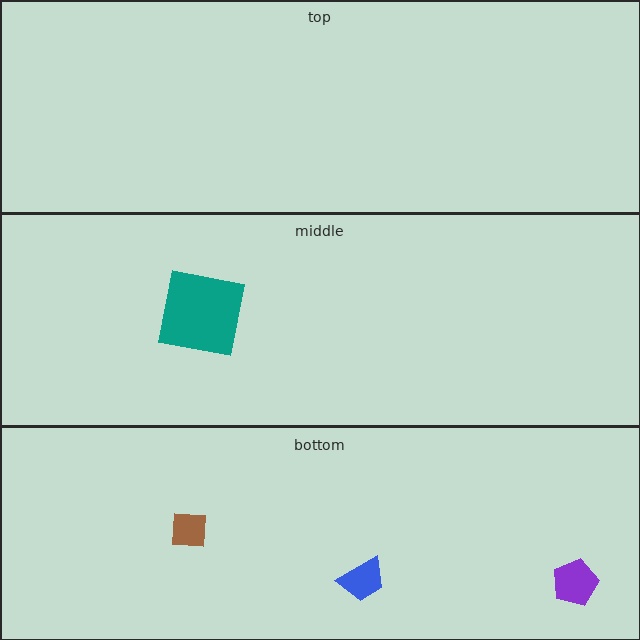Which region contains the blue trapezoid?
The bottom region.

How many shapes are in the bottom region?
3.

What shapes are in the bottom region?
The blue trapezoid, the purple pentagon, the brown square.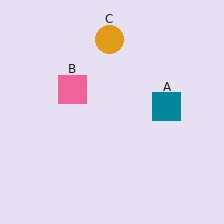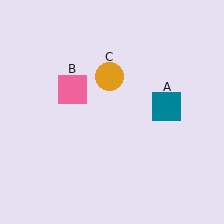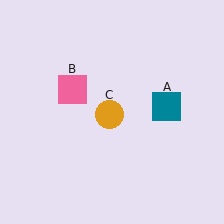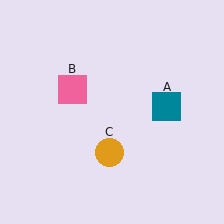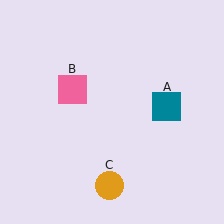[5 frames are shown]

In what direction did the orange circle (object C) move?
The orange circle (object C) moved down.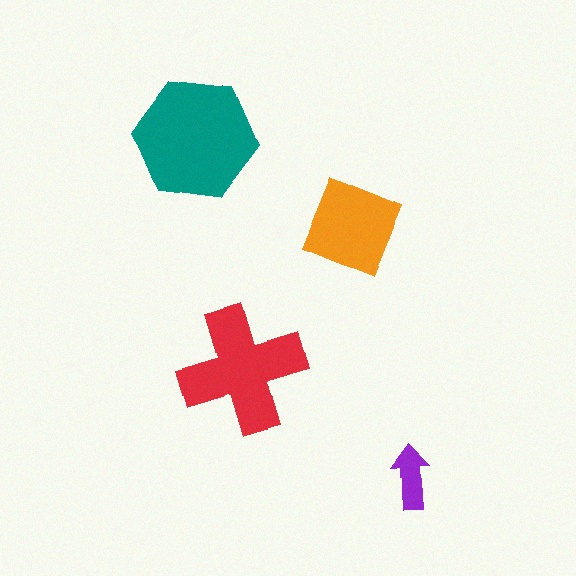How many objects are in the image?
There are 4 objects in the image.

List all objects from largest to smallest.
The teal hexagon, the red cross, the orange square, the purple arrow.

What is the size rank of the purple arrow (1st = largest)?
4th.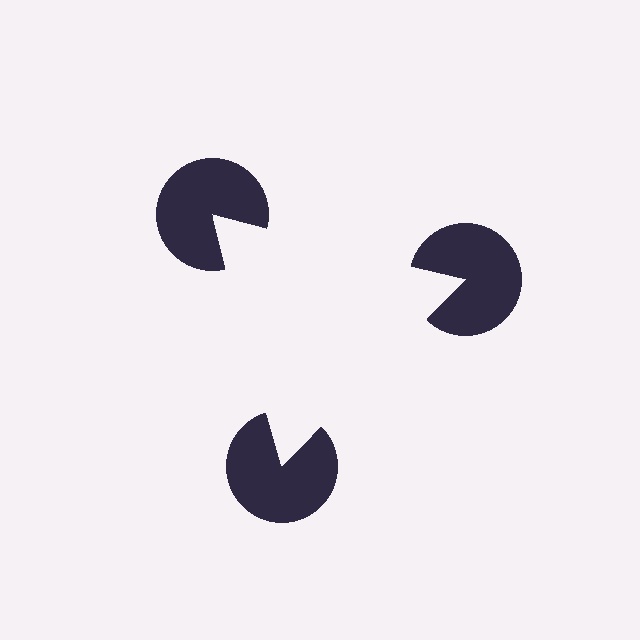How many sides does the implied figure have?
3 sides.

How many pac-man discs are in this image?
There are 3 — one at each vertex of the illusory triangle.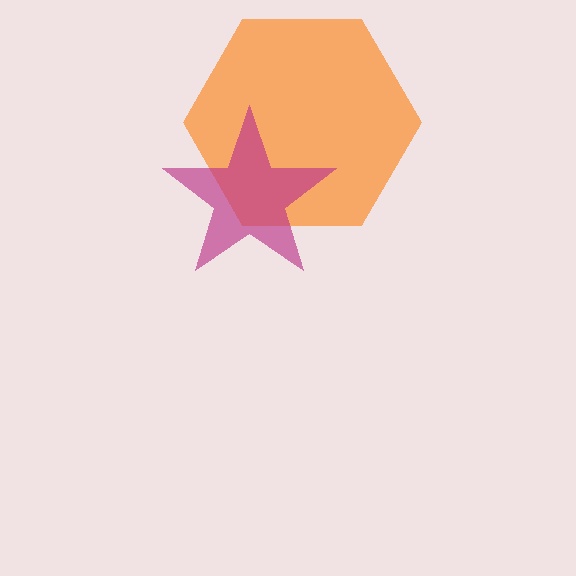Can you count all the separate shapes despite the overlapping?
Yes, there are 2 separate shapes.